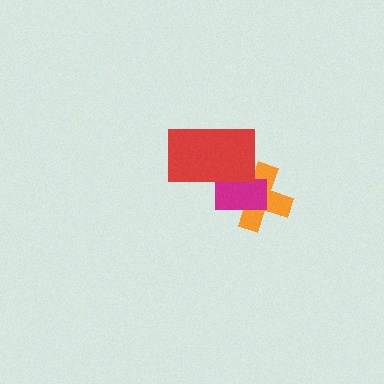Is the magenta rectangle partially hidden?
Yes, it is partially covered by another shape.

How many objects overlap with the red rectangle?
2 objects overlap with the red rectangle.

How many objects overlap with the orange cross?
2 objects overlap with the orange cross.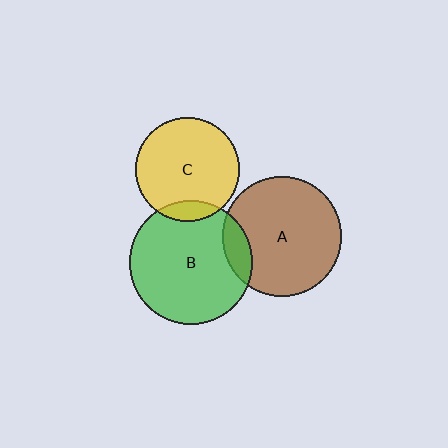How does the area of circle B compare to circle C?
Approximately 1.4 times.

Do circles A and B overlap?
Yes.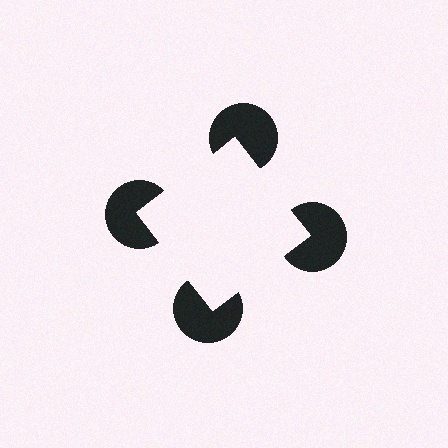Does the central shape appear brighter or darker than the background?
It typically appears slightly brighter than the background, even though no actual brightness change is drawn.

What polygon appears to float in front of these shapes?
An illusory square — its edges are inferred from the aligned wedge cuts in the pac-man discs, not physically drawn.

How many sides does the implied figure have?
4 sides.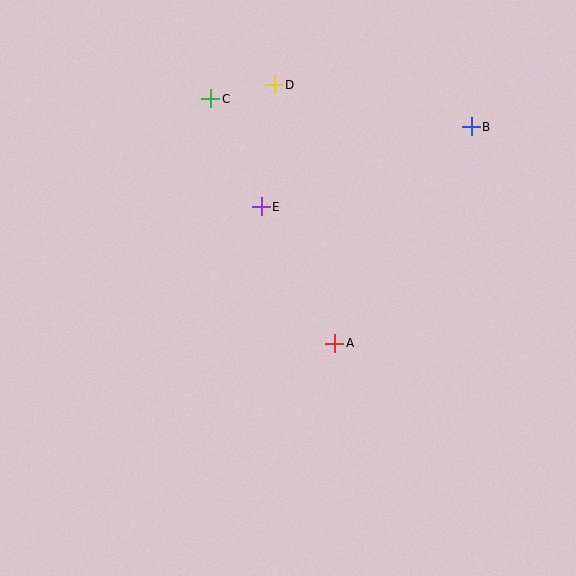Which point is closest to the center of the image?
Point A at (335, 343) is closest to the center.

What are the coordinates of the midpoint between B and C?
The midpoint between B and C is at (341, 113).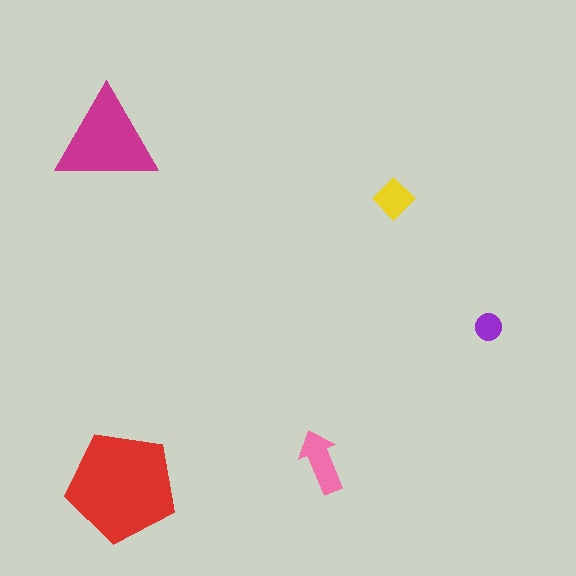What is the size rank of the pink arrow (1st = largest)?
3rd.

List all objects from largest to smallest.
The red pentagon, the magenta triangle, the pink arrow, the yellow diamond, the purple circle.